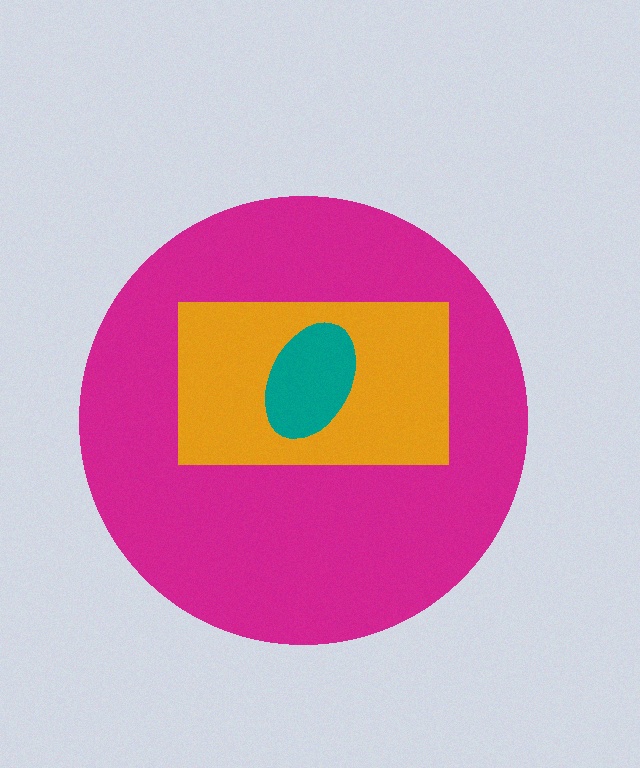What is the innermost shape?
The teal ellipse.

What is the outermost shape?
The magenta circle.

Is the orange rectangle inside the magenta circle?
Yes.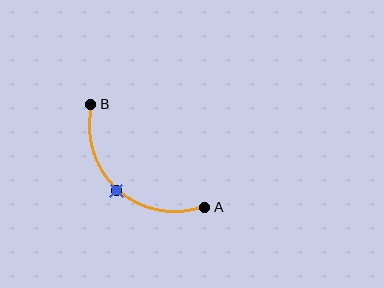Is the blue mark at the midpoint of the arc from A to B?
Yes. The blue mark lies on the arc at equal arc-length from both A and B — it is the arc midpoint.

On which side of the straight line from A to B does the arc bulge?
The arc bulges below and to the left of the straight line connecting A and B.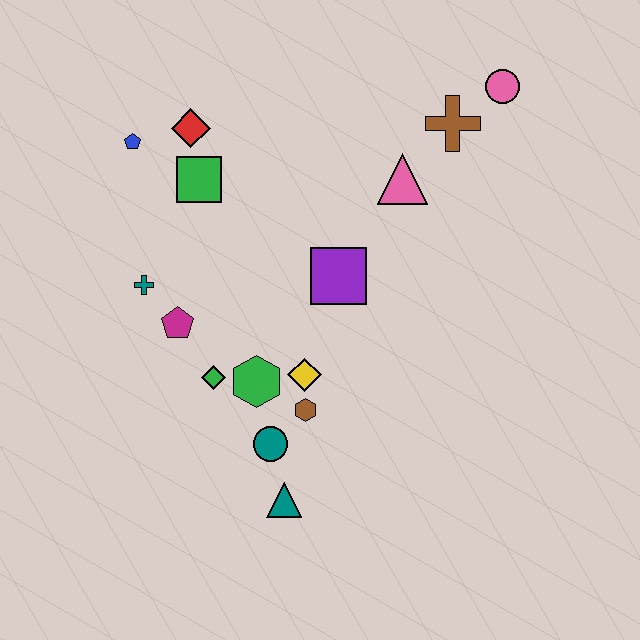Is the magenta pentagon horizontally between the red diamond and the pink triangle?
No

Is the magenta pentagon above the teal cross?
No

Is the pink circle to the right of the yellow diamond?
Yes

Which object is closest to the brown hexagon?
The yellow diamond is closest to the brown hexagon.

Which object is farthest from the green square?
The teal triangle is farthest from the green square.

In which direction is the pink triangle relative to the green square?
The pink triangle is to the right of the green square.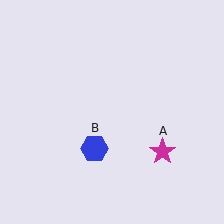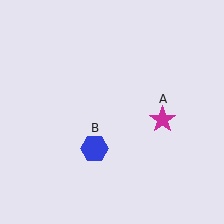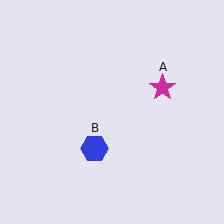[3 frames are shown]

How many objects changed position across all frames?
1 object changed position: magenta star (object A).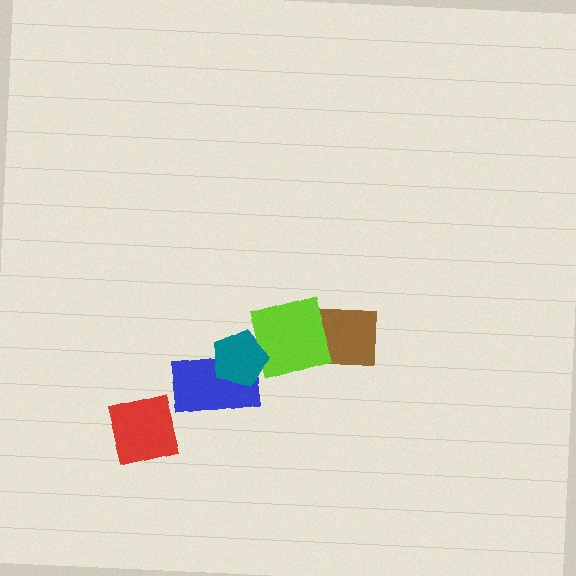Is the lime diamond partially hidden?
Yes, it is partially covered by another shape.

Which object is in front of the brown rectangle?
The lime diamond is in front of the brown rectangle.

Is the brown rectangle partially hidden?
Yes, it is partially covered by another shape.